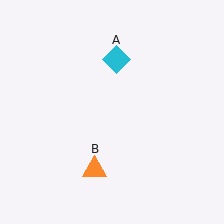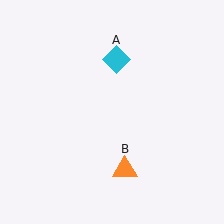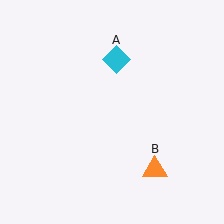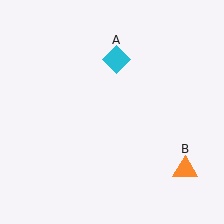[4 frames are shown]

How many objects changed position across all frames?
1 object changed position: orange triangle (object B).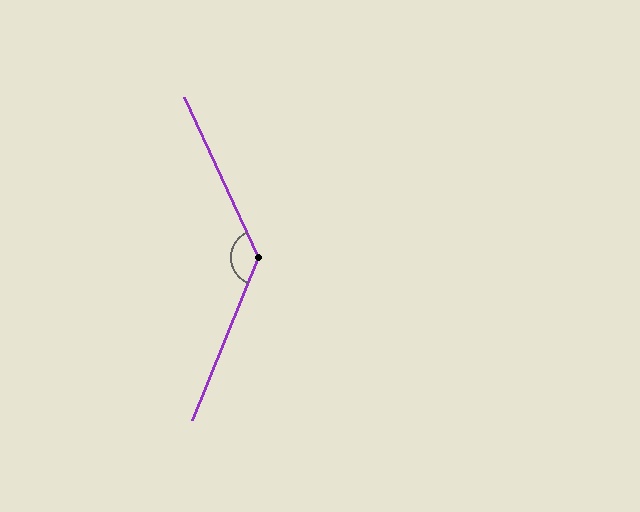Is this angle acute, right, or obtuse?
It is obtuse.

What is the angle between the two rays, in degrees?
Approximately 133 degrees.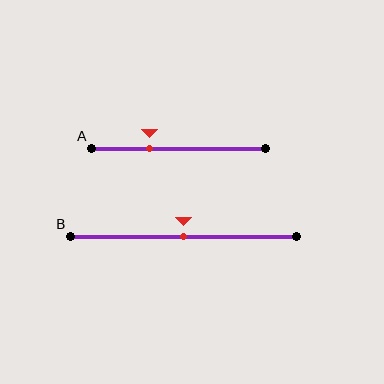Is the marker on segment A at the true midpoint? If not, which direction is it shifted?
No, the marker on segment A is shifted to the left by about 17% of the segment length.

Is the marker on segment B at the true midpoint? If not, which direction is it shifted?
Yes, the marker on segment B is at the true midpoint.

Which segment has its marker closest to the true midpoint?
Segment B has its marker closest to the true midpoint.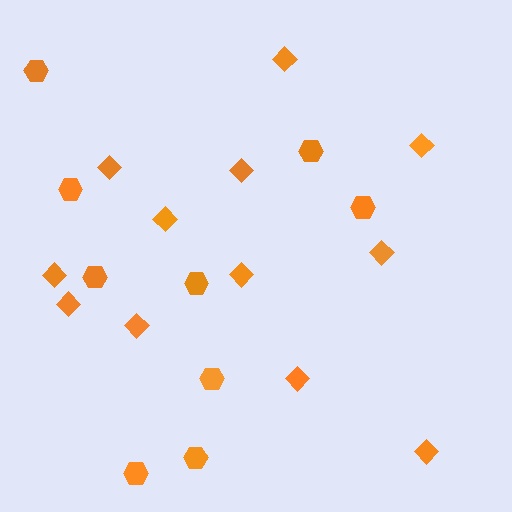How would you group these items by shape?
There are 2 groups: one group of hexagons (9) and one group of diamonds (12).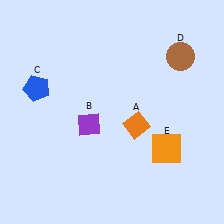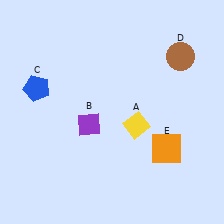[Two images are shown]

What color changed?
The diamond (A) changed from orange in Image 1 to yellow in Image 2.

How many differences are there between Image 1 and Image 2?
There is 1 difference between the two images.